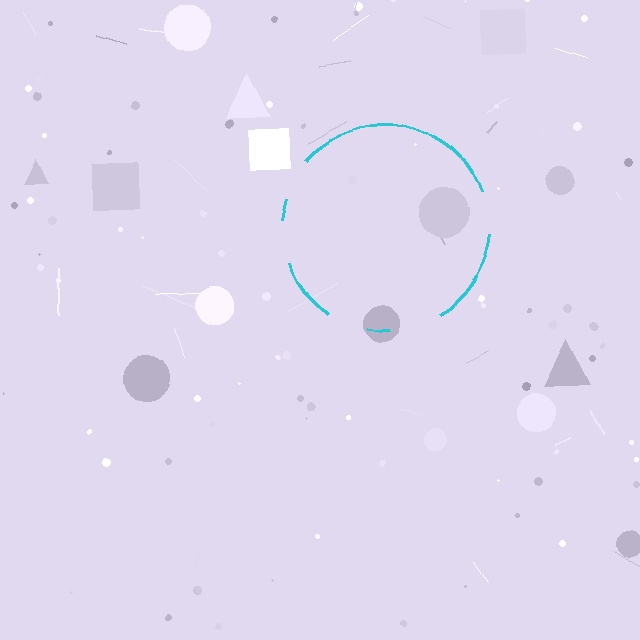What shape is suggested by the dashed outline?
The dashed outline suggests a circle.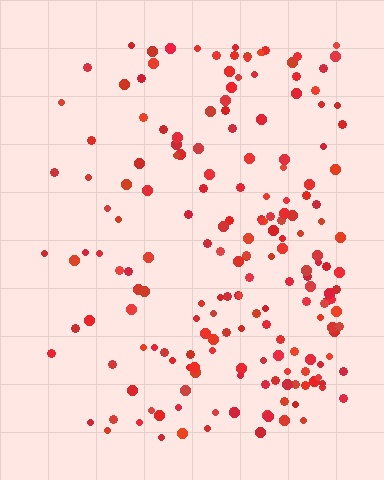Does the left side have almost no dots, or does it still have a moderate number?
Still a moderate number, just noticeably fewer than the right.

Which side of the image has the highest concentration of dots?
The right.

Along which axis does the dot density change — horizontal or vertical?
Horizontal.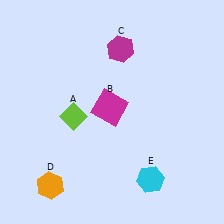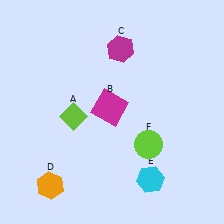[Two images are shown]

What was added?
A lime circle (F) was added in Image 2.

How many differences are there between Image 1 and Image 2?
There is 1 difference between the two images.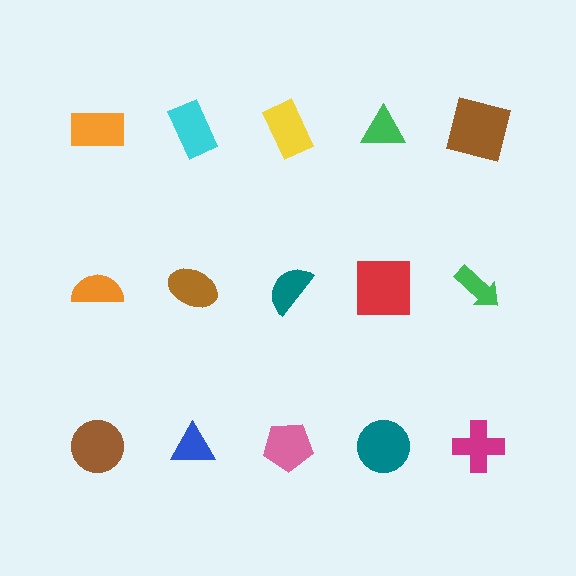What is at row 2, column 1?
An orange semicircle.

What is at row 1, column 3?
A yellow rectangle.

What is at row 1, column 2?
A cyan rectangle.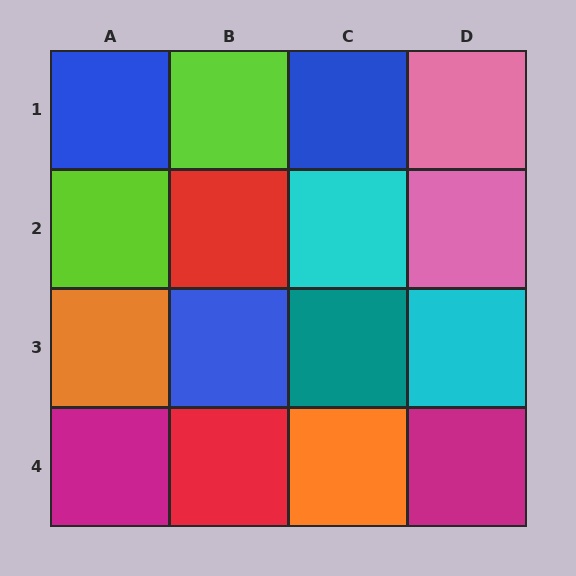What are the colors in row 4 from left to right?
Magenta, red, orange, magenta.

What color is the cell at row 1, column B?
Lime.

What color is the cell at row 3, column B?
Blue.